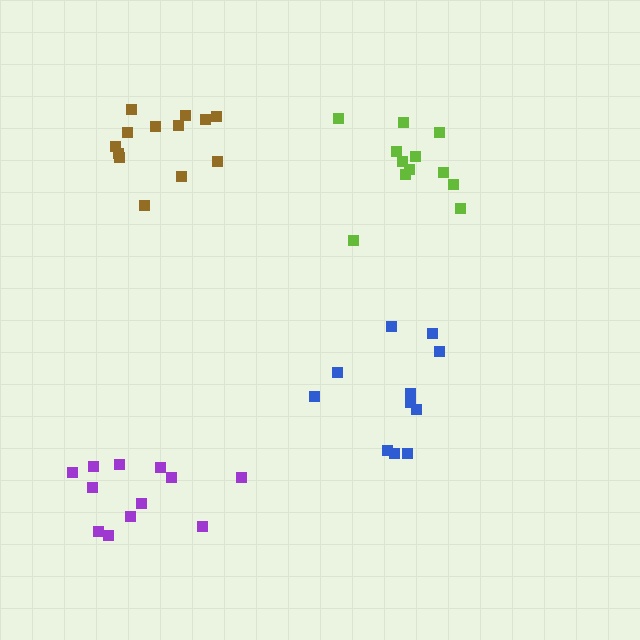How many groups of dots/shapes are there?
There are 4 groups.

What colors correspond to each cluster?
The clusters are colored: blue, brown, lime, purple.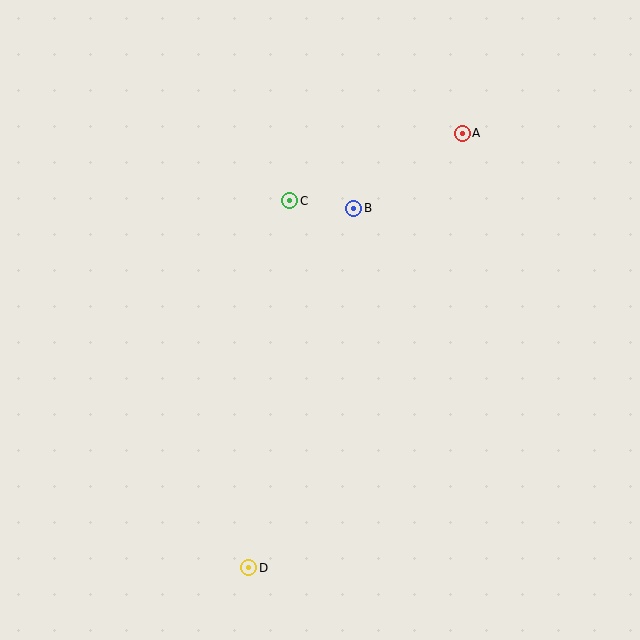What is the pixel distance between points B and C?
The distance between B and C is 64 pixels.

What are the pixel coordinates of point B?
Point B is at (354, 208).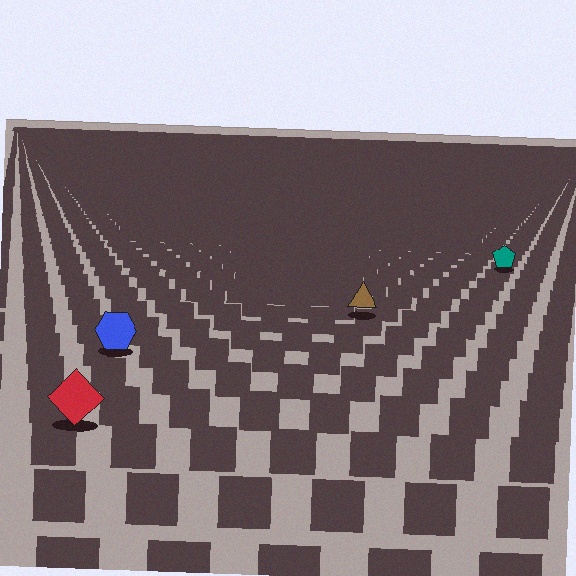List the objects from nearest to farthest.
From nearest to farthest: the red diamond, the blue hexagon, the brown triangle, the teal pentagon.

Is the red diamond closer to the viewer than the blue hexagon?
Yes. The red diamond is closer — you can tell from the texture gradient: the ground texture is coarser near it.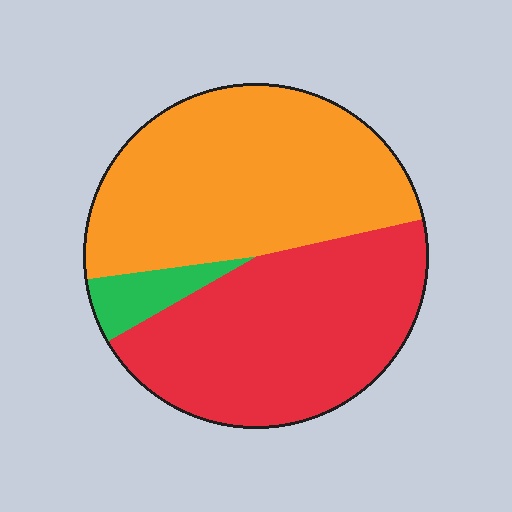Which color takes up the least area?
Green, at roughly 5%.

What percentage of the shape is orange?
Orange takes up between a third and a half of the shape.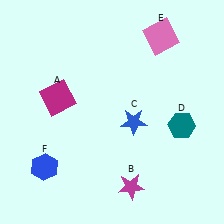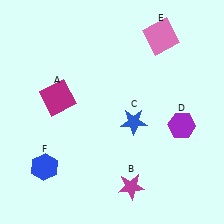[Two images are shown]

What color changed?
The hexagon (D) changed from teal in Image 1 to purple in Image 2.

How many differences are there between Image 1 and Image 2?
There is 1 difference between the two images.